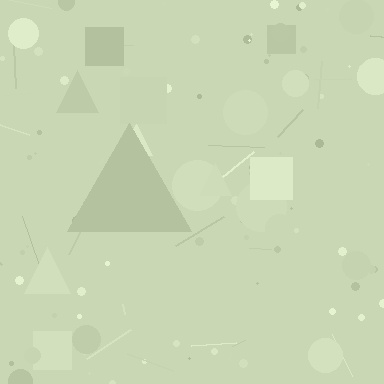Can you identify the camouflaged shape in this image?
The camouflaged shape is a triangle.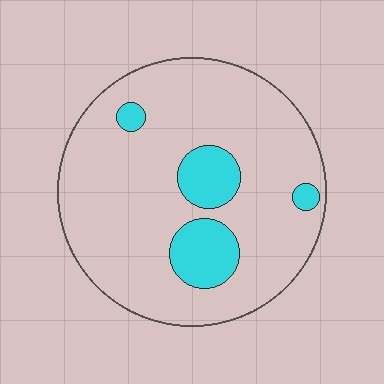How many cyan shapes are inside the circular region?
4.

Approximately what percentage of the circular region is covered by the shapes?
Approximately 15%.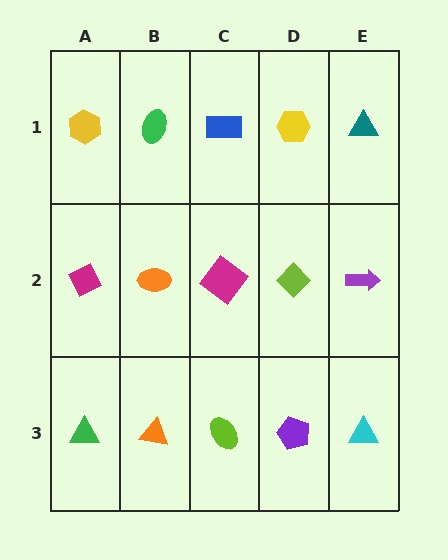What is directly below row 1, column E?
A purple arrow.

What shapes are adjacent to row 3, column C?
A magenta diamond (row 2, column C), an orange triangle (row 3, column B), a purple pentagon (row 3, column D).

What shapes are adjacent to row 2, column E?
A teal triangle (row 1, column E), a cyan triangle (row 3, column E), a lime diamond (row 2, column D).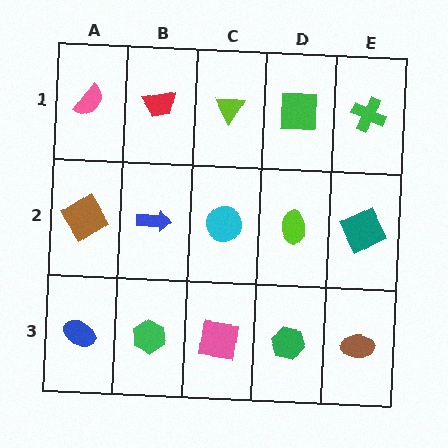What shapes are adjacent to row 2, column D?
A green square (row 1, column D), a green hexagon (row 3, column D), a cyan circle (row 2, column C), a teal square (row 2, column E).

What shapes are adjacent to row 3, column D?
A lime ellipse (row 2, column D), a pink square (row 3, column C), a brown ellipse (row 3, column E).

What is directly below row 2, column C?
A pink square.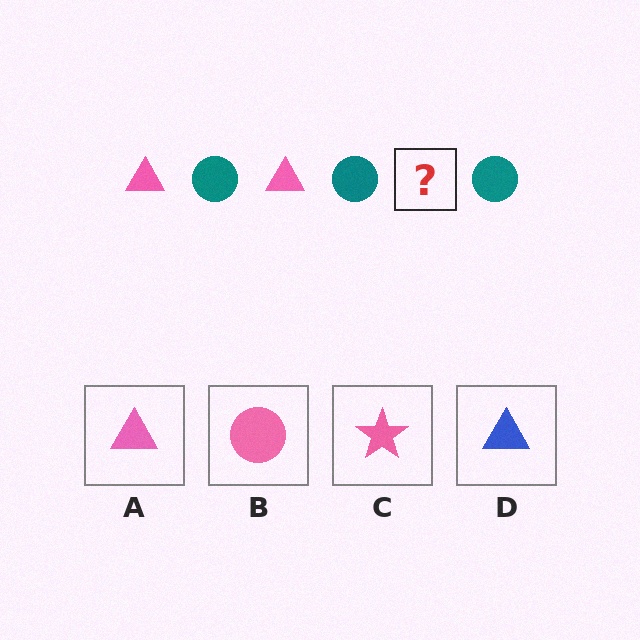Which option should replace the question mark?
Option A.